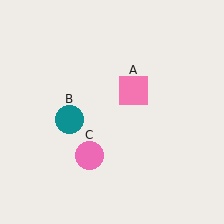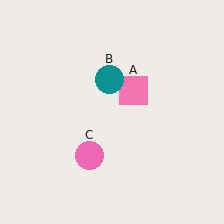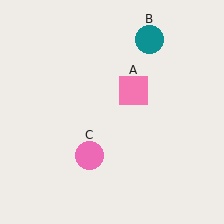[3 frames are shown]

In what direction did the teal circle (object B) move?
The teal circle (object B) moved up and to the right.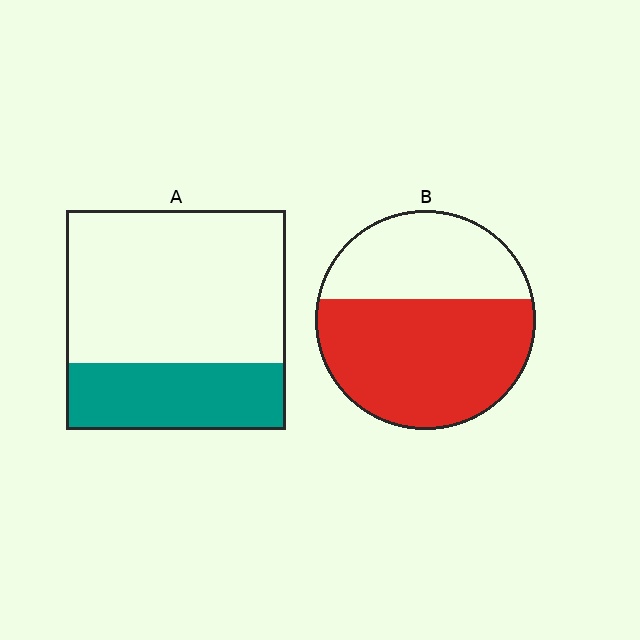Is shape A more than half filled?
No.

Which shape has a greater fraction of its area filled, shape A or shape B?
Shape B.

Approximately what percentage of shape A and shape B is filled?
A is approximately 30% and B is approximately 60%.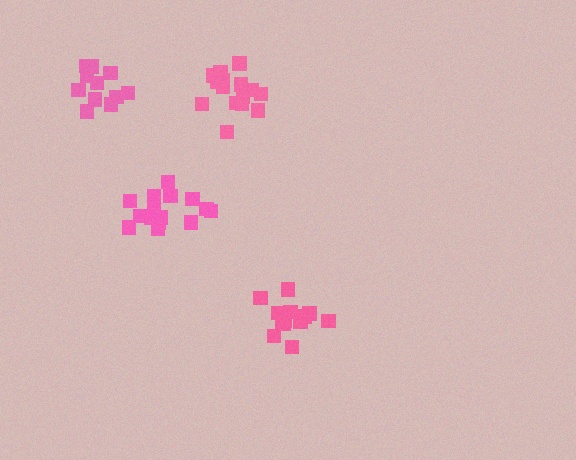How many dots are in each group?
Group 1: 13 dots, Group 2: 16 dots, Group 3: 16 dots, Group 4: 11 dots (56 total).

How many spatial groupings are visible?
There are 4 spatial groupings.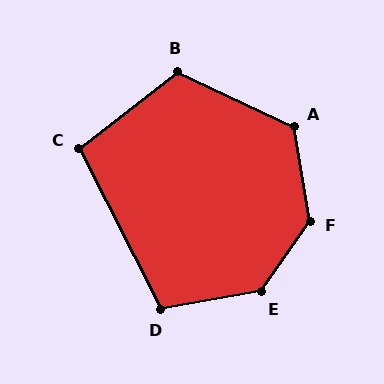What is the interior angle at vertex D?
Approximately 107 degrees (obtuse).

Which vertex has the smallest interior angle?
C, at approximately 101 degrees.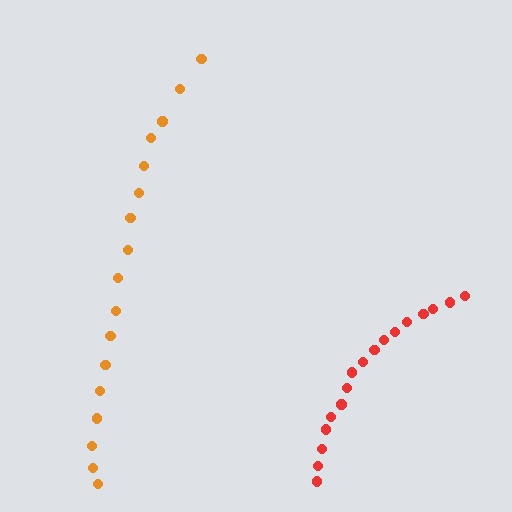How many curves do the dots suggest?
There are 2 distinct paths.